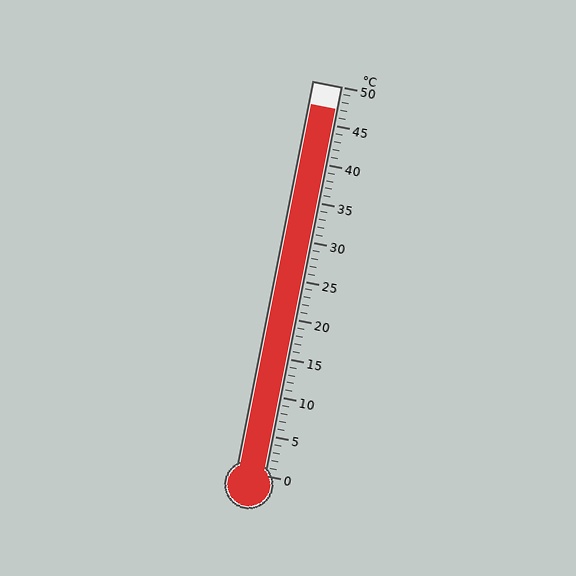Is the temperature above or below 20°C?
The temperature is above 20°C.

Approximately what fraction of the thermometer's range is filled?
The thermometer is filled to approximately 95% of its range.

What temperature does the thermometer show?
The thermometer shows approximately 47°C.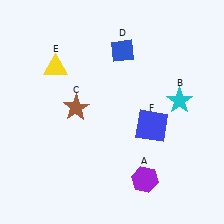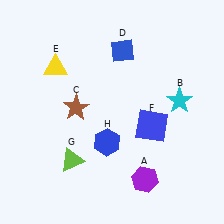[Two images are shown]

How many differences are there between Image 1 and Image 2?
There are 2 differences between the two images.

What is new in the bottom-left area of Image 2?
A lime triangle (G) was added in the bottom-left area of Image 2.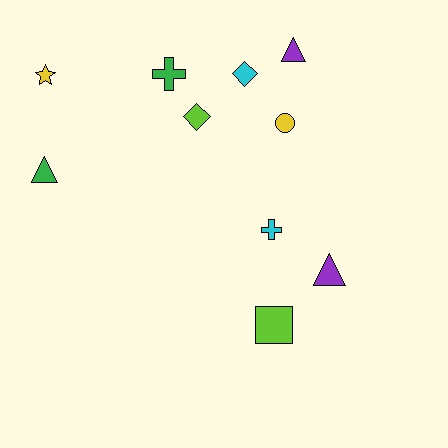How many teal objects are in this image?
There are no teal objects.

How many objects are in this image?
There are 10 objects.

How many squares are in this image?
There is 1 square.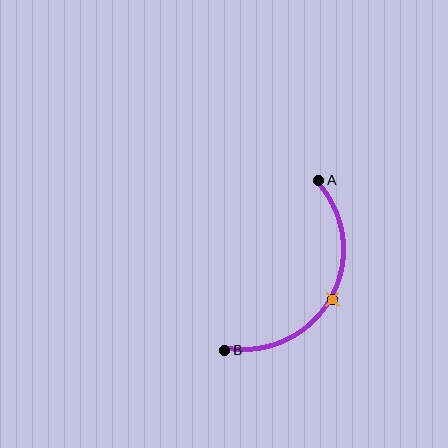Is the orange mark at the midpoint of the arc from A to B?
Yes. The orange mark lies on the arc at equal arc-length from both A and B — it is the arc midpoint.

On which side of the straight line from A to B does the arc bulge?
The arc bulges to the right of the straight line connecting A and B.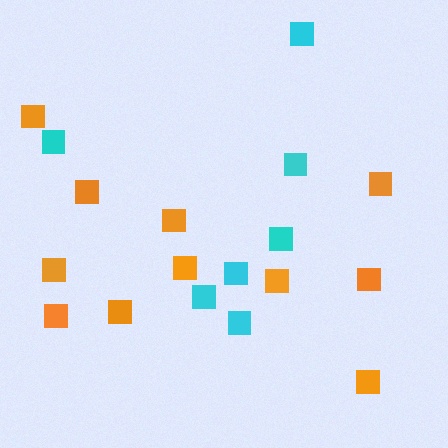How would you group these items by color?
There are 2 groups: one group of cyan squares (7) and one group of orange squares (11).